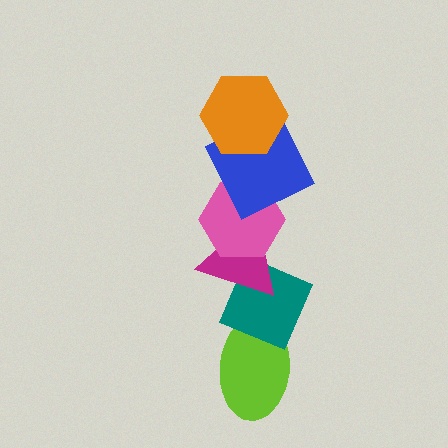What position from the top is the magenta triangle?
The magenta triangle is 4th from the top.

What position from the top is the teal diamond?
The teal diamond is 5th from the top.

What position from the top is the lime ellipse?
The lime ellipse is 6th from the top.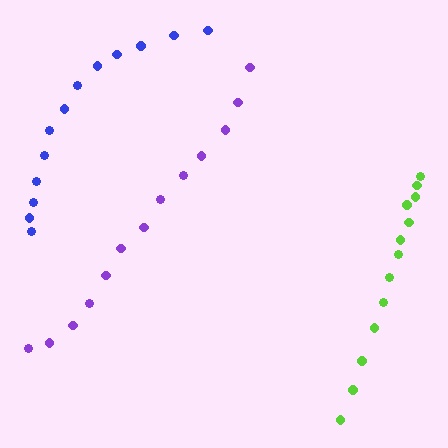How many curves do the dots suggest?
There are 3 distinct paths.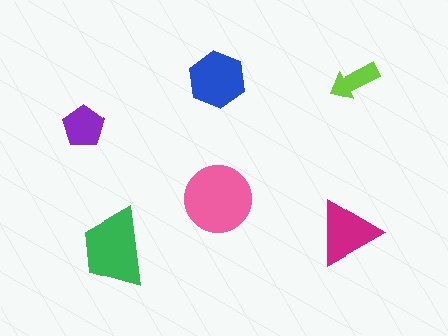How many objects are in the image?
There are 6 objects in the image.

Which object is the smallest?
The lime arrow.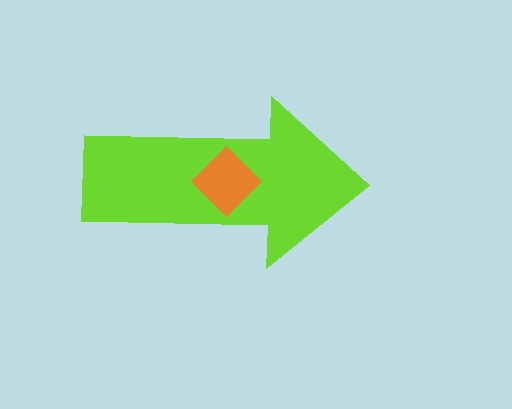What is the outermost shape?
The lime arrow.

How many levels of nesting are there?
2.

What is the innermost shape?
The orange diamond.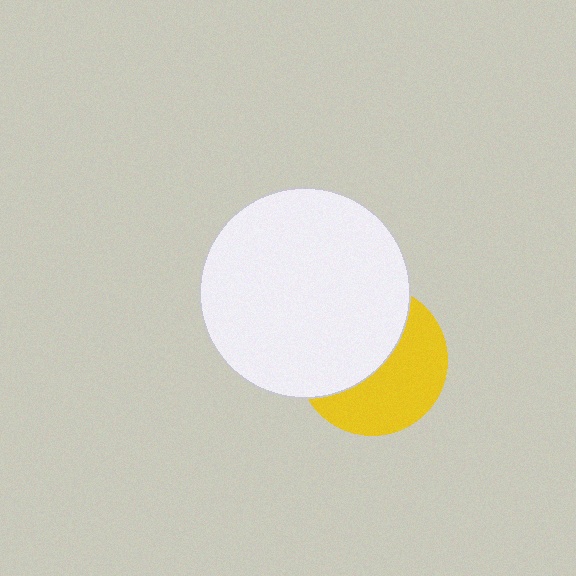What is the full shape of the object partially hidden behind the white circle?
The partially hidden object is a yellow circle.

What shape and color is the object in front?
The object in front is a white circle.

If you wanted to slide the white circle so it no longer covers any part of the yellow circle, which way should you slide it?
Slide it toward the upper-left — that is the most direct way to separate the two shapes.